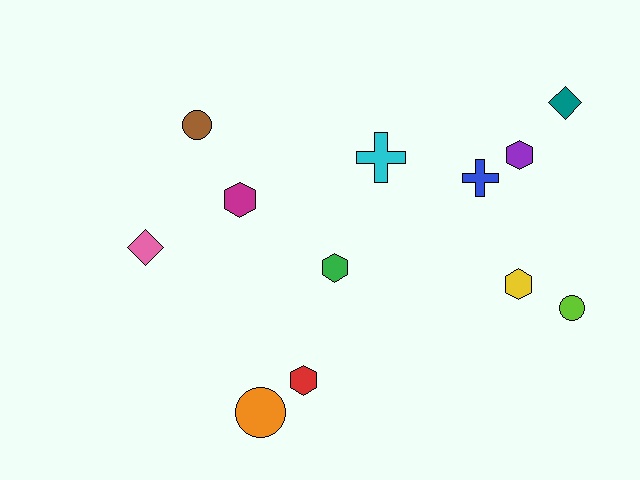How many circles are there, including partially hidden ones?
There are 3 circles.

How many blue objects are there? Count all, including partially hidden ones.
There is 1 blue object.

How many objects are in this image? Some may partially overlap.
There are 12 objects.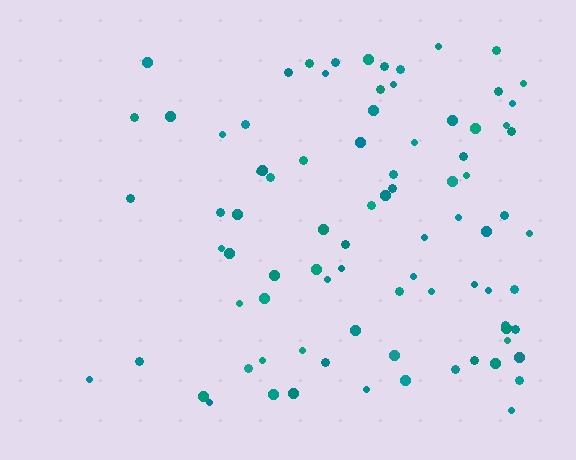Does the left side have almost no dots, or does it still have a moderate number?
Still a moderate number, just noticeably fewer than the right.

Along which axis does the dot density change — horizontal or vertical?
Horizontal.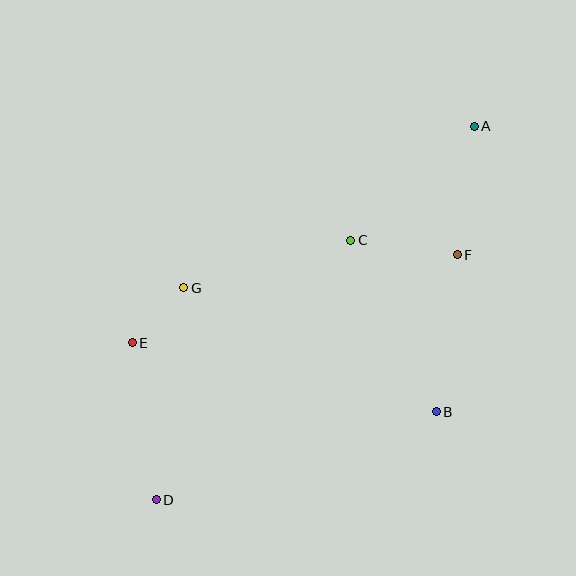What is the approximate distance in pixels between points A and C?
The distance between A and C is approximately 168 pixels.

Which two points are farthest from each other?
Points A and D are farthest from each other.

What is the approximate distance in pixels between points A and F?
The distance between A and F is approximately 130 pixels.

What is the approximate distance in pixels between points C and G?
The distance between C and G is approximately 174 pixels.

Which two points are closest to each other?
Points E and G are closest to each other.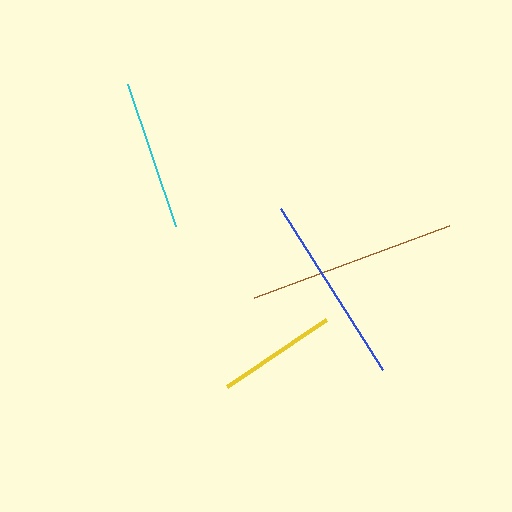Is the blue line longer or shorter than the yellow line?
The blue line is longer than the yellow line.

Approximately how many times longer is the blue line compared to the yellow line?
The blue line is approximately 1.6 times the length of the yellow line.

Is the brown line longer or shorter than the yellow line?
The brown line is longer than the yellow line.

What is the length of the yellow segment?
The yellow segment is approximately 120 pixels long.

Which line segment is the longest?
The brown line is the longest at approximately 208 pixels.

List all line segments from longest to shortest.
From longest to shortest: brown, blue, cyan, yellow.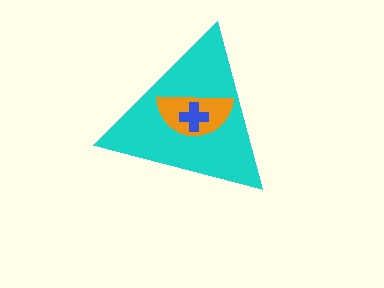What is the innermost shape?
The blue cross.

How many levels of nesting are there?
3.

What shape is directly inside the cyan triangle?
The orange semicircle.